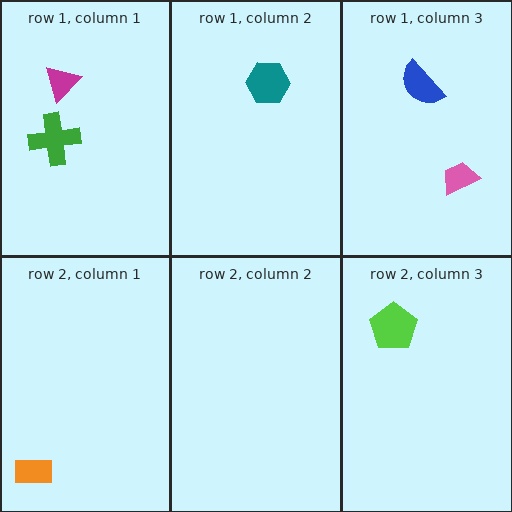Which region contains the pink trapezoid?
The row 1, column 3 region.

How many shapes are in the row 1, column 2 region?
1.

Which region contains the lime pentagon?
The row 2, column 3 region.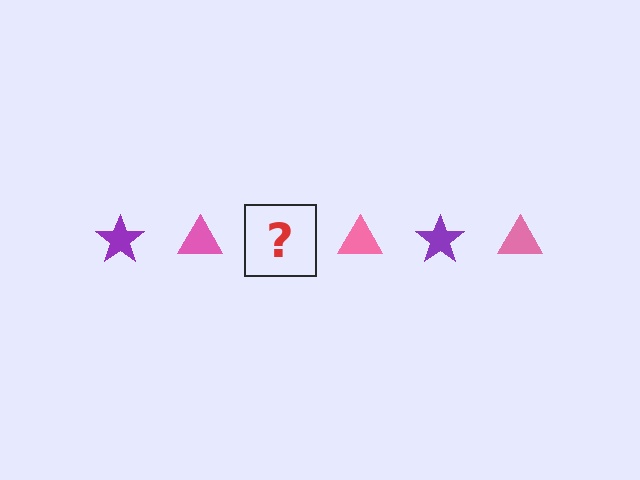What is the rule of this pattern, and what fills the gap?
The rule is that the pattern alternates between purple star and pink triangle. The gap should be filled with a purple star.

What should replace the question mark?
The question mark should be replaced with a purple star.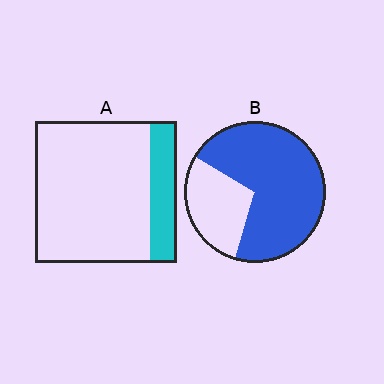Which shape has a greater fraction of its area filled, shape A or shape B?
Shape B.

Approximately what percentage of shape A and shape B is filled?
A is approximately 20% and B is approximately 70%.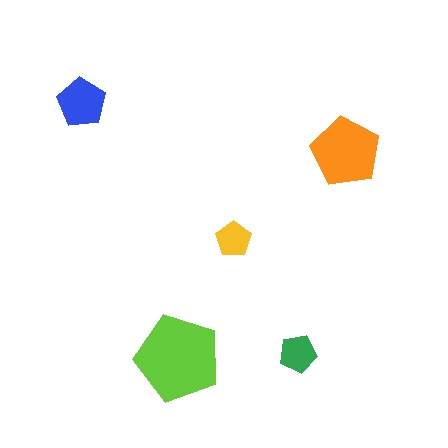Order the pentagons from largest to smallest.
the lime one, the orange one, the blue one, the green one, the yellow one.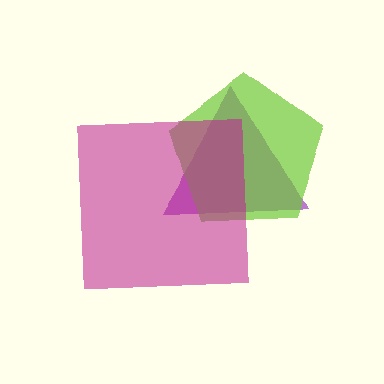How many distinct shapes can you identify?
There are 3 distinct shapes: a purple triangle, a lime pentagon, a magenta square.